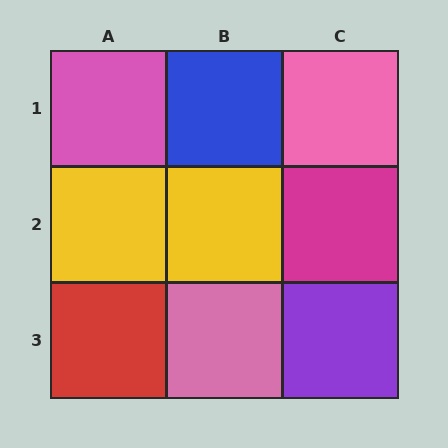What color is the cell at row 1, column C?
Pink.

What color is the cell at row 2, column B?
Yellow.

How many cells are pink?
3 cells are pink.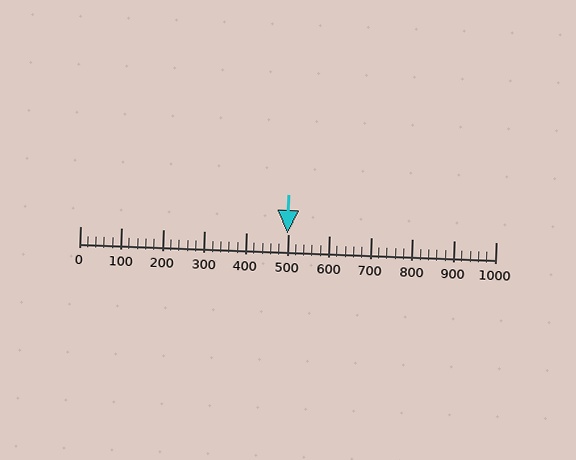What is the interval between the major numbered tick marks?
The major tick marks are spaced 100 units apart.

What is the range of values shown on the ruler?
The ruler shows values from 0 to 1000.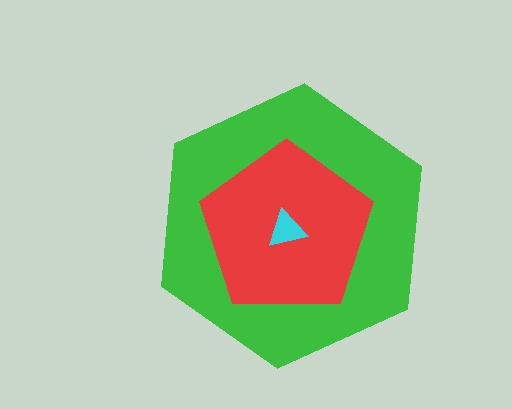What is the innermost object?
The cyan triangle.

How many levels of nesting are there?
3.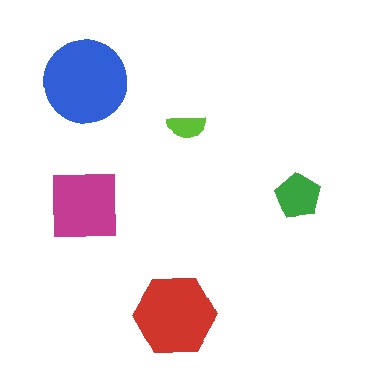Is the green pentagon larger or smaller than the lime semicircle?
Larger.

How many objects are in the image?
There are 5 objects in the image.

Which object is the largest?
The blue circle.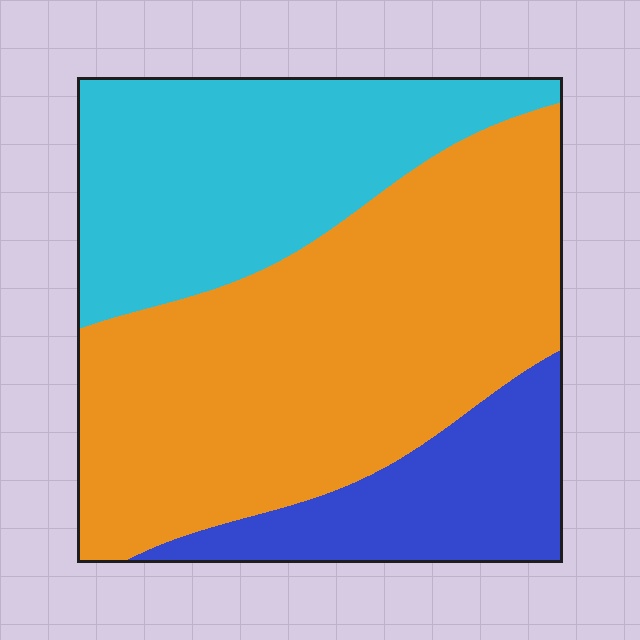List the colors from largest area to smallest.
From largest to smallest: orange, cyan, blue.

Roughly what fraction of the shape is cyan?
Cyan covers roughly 30% of the shape.